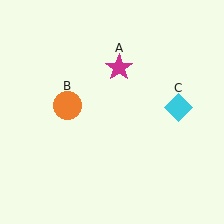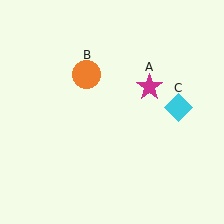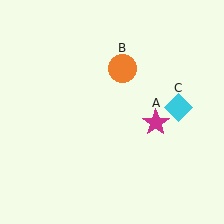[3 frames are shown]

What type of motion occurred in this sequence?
The magenta star (object A), orange circle (object B) rotated clockwise around the center of the scene.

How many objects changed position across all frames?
2 objects changed position: magenta star (object A), orange circle (object B).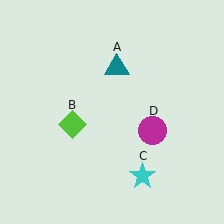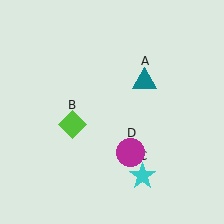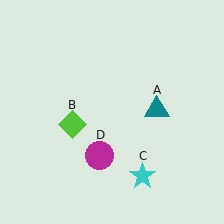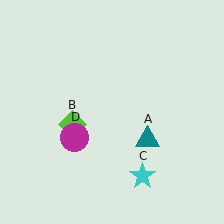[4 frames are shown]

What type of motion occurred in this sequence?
The teal triangle (object A), magenta circle (object D) rotated clockwise around the center of the scene.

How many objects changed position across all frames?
2 objects changed position: teal triangle (object A), magenta circle (object D).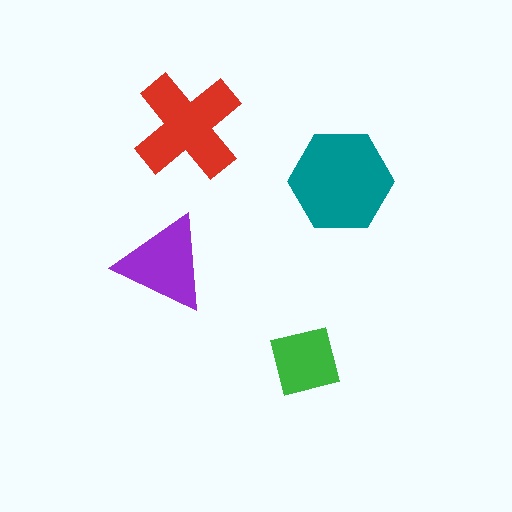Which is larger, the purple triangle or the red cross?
The red cross.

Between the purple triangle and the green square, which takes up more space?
The purple triangle.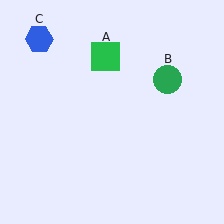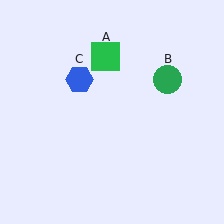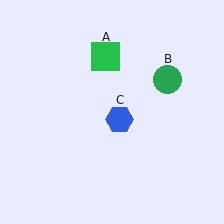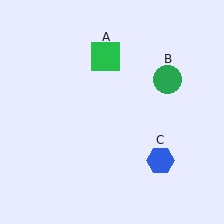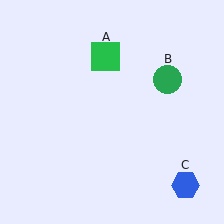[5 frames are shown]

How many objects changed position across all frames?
1 object changed position: blue hexagon (object C).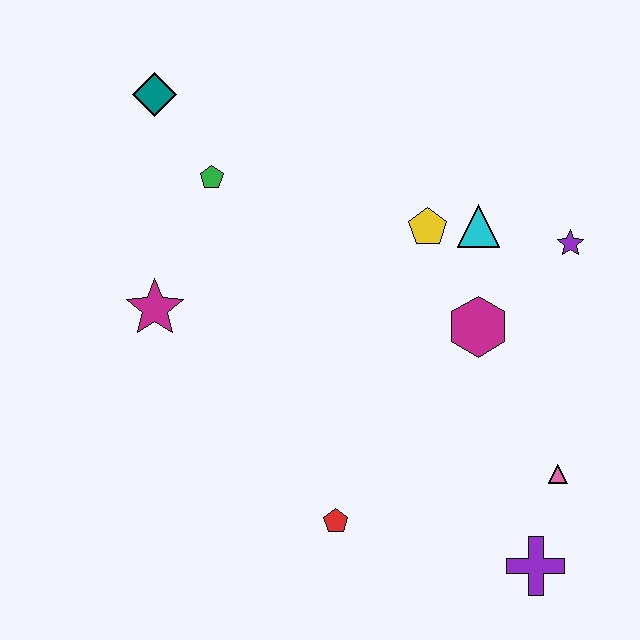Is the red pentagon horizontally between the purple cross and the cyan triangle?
No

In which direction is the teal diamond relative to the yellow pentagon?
The teal diamond is to the left of the yellow pentagon.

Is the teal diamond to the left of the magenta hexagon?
Yes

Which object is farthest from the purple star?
The teal diamond is farthest from the purple star.